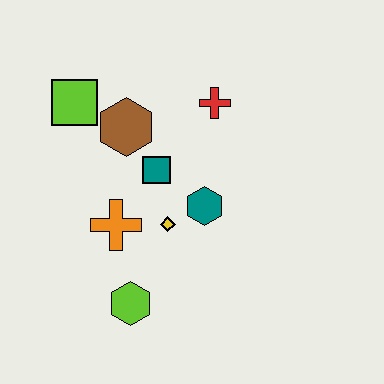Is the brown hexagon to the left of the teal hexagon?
Yes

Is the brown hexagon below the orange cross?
No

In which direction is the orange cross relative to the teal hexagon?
The orange cross is to the left of the teal hexagon.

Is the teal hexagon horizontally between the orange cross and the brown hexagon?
No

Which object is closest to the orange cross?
The yellow diamond is closest to the orange cross.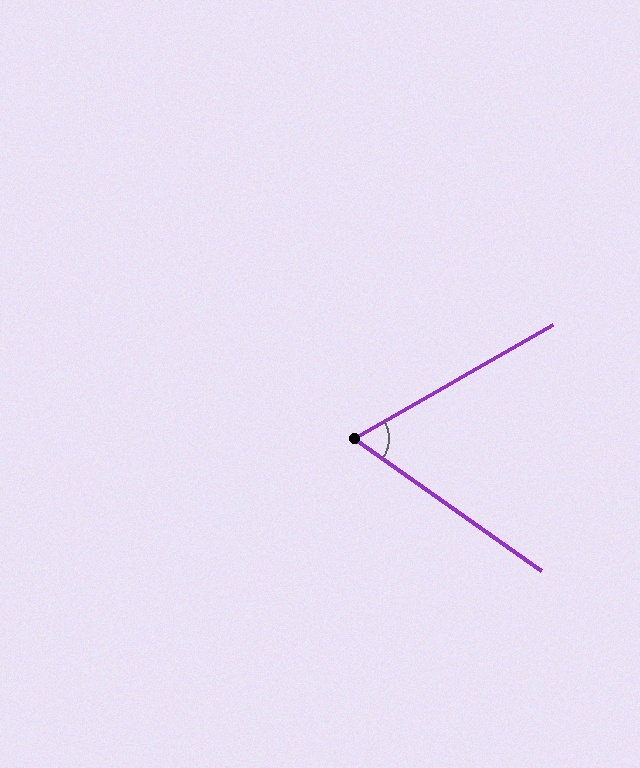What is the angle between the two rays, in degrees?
Approximately 65 degrees.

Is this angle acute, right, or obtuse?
It is acute.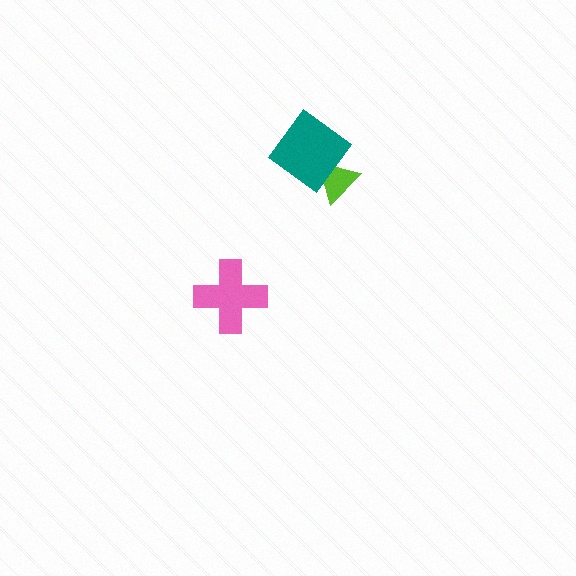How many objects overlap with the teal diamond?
1 object overlaps with the teal diamond.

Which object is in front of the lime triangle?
The teal diamond is in front of the lime triangle.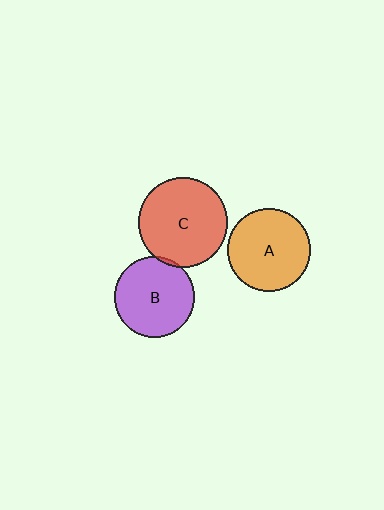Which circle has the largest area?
Circle C (red).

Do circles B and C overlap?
Yes.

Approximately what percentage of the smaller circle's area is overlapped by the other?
Approximately 5%.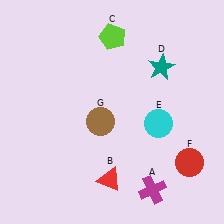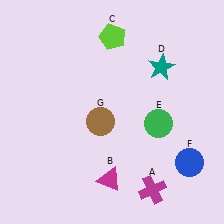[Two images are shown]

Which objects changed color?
B changed from red to magenta. E changed from cyan to green. F changed from red to blue.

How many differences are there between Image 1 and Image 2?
There are 3 differences between the two images.